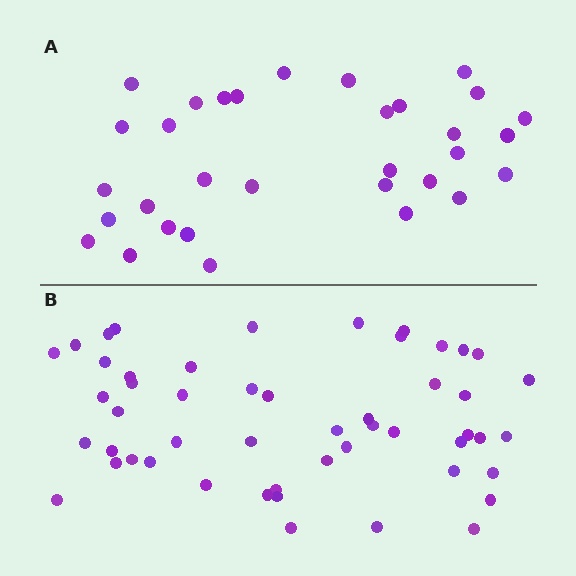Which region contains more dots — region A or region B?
Region B (the bottom region) has more dots.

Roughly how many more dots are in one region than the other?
Region B has approximately 20 more dots than region A.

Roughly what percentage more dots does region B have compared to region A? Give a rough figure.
About 60% more.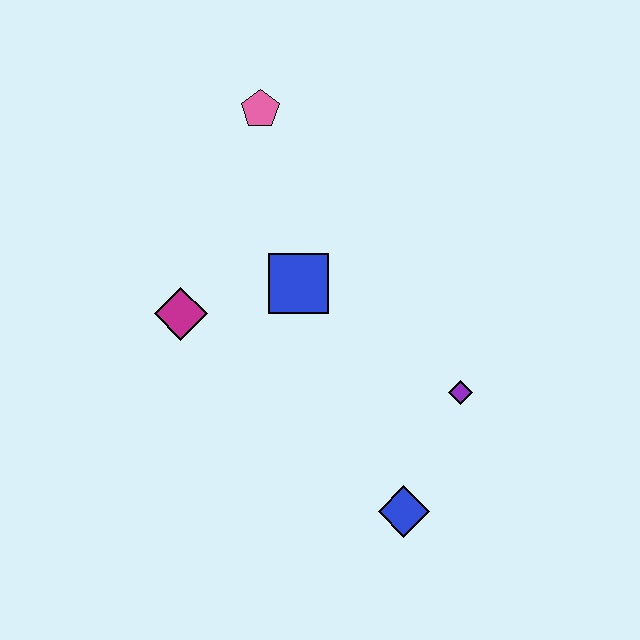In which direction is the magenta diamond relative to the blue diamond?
The magenta diamond is to the left of the blue diamond.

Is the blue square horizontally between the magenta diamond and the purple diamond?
Yes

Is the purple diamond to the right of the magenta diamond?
Yes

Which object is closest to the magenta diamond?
The blue square is closest to the magenta diamond.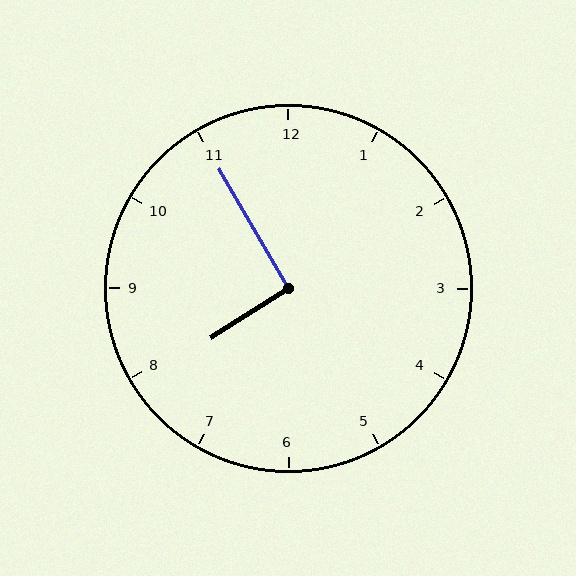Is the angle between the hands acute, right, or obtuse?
It is right.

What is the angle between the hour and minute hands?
Approximately 92 degrees.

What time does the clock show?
7:55.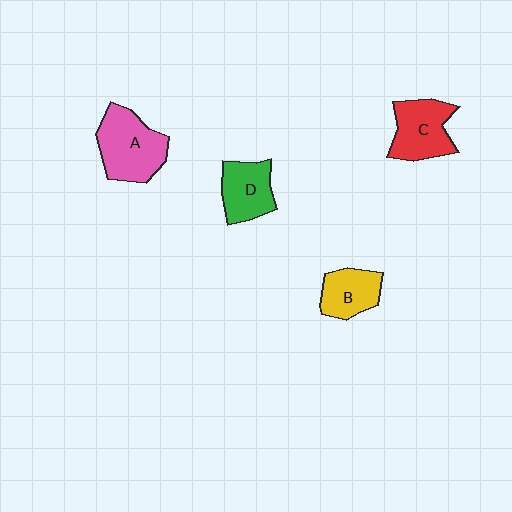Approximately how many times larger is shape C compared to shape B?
Approximately 1.3 times.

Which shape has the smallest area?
Shape B (yellow).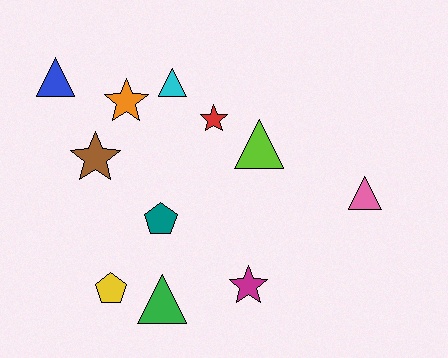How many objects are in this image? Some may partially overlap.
There are 11 objects.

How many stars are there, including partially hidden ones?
There are 4 stars.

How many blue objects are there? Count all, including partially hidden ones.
There is 1 blue object.